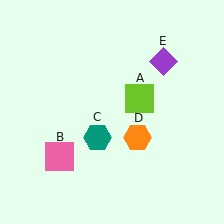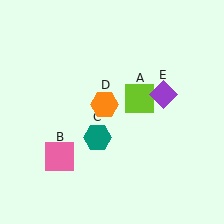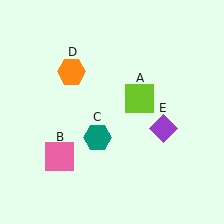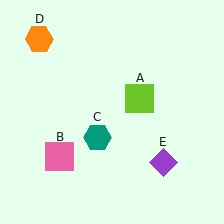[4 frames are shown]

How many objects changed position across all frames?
2 objects changed position: orange hexagon (object D), purple diamond (object E).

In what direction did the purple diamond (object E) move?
The purple diamond (object E) moved down.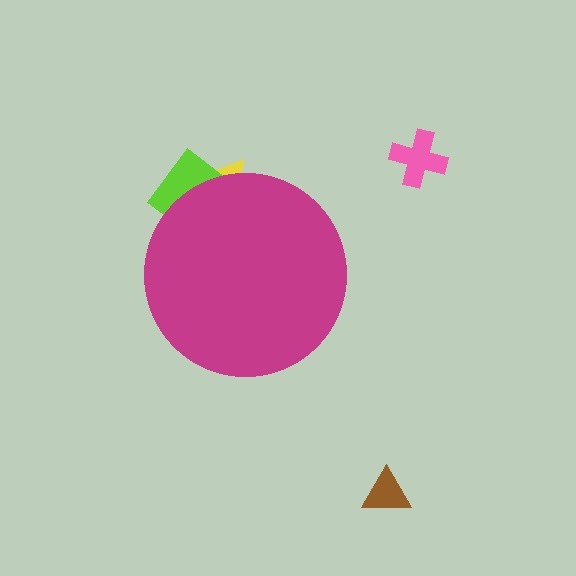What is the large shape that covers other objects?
A magenta circle.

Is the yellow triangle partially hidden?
Yes, the yellow triangle is partially hidden behind the magenta circle.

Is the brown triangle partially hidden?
No, the brown triangle is fully visible.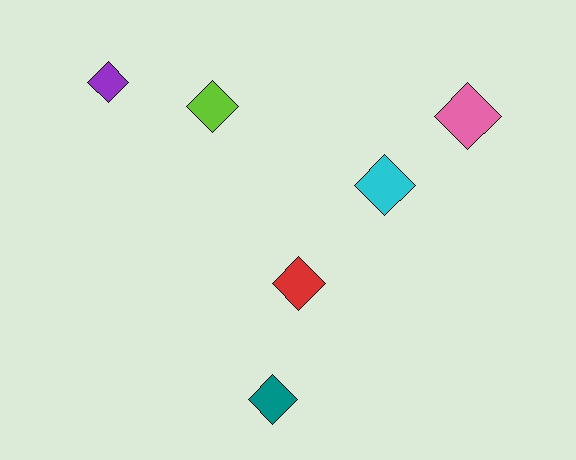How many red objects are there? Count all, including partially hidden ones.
There is 1 red object.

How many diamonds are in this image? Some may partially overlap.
There are 6 diamonds.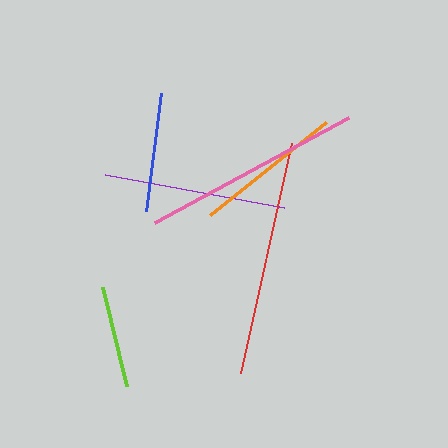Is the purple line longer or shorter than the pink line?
The pink line is longer than the purple line.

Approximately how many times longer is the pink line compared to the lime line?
The pink line is approximately 2.2 times the length of the lime line.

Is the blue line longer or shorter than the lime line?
The blue line is longer than the lime line.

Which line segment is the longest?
The red line is the longest at approximately 235 pixels.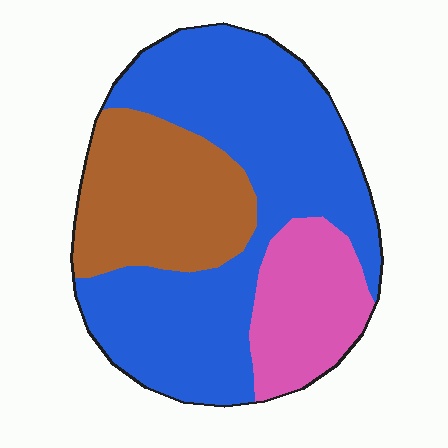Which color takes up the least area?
Pink, at roughly 20%.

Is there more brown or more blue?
Blue.